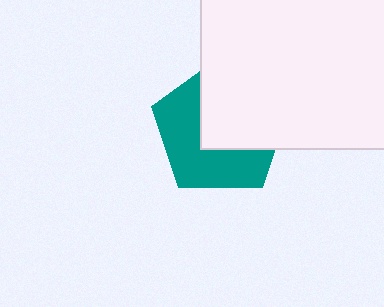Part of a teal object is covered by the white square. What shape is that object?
It is a pentagon.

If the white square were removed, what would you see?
You would see the complete teal pentagon.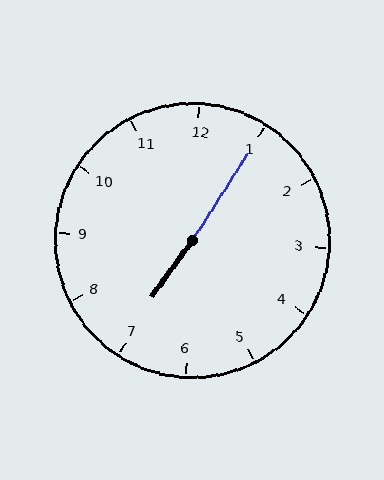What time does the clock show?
7:05.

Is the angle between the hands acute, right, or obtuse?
It is obtuse.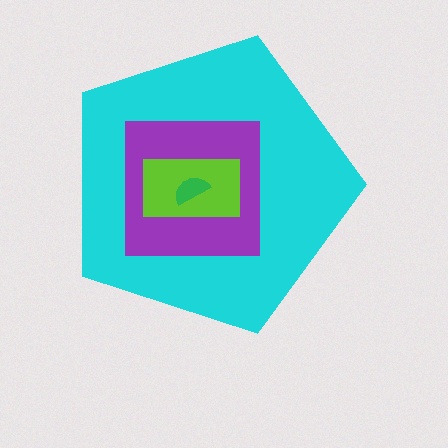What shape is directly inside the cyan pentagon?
The purple square.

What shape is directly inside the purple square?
The lime rectangle.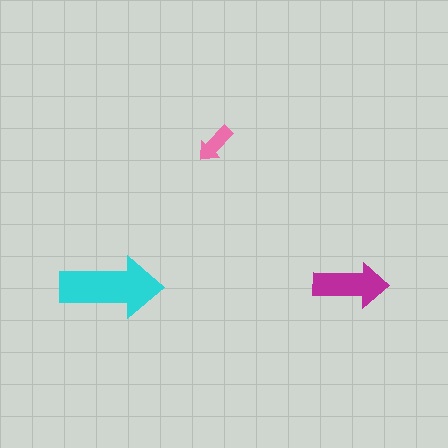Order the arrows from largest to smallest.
the cyan one, the magenta one, the pink one.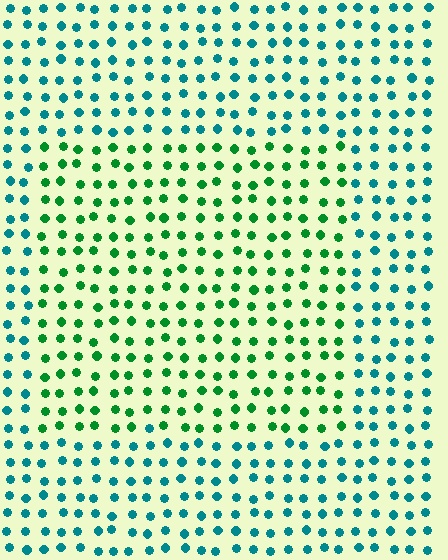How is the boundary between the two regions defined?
The boundary is defined purely by a slight shift in hue (about 47 degrees). Spacing, size, and orientation are identical on both sides.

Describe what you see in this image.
The image is filled with small teal elements in a uniform arrangement. A rectangle-shaped region is visible where the elements are tinted to a slightly different hue, forming a subtle color boundary.